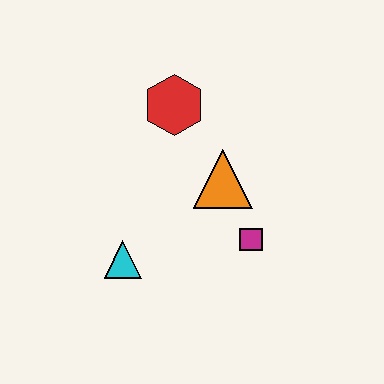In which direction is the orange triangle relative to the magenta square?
The orange triangle is above the magenta square.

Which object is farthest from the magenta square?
The red hexagon is farthest from the magenta square.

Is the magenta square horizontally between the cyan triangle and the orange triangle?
No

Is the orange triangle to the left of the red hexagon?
No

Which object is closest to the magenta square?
The orange triangle is closest to the magenta square.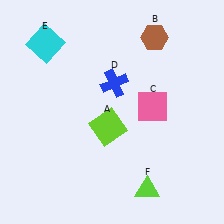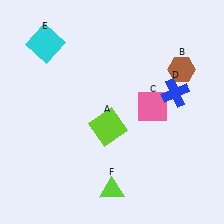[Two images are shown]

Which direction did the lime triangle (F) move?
The lime triangle (F) moved left.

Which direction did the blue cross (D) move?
The blue cross (D) moved right.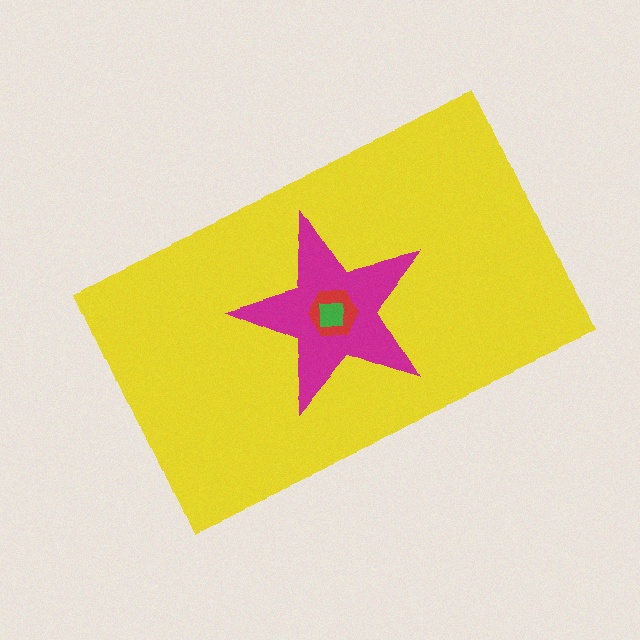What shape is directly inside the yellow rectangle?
The magenta star.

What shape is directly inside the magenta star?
The red hexagon.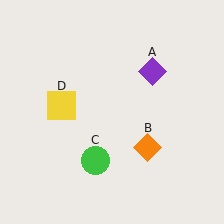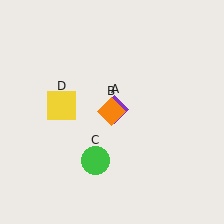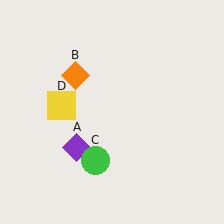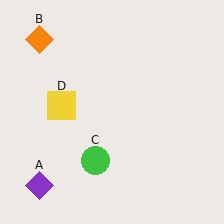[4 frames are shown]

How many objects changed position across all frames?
2 objects changed position: purple diamond (object A), orange diamond (object B).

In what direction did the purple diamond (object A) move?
The purple diamond (object A) moved down and to the left.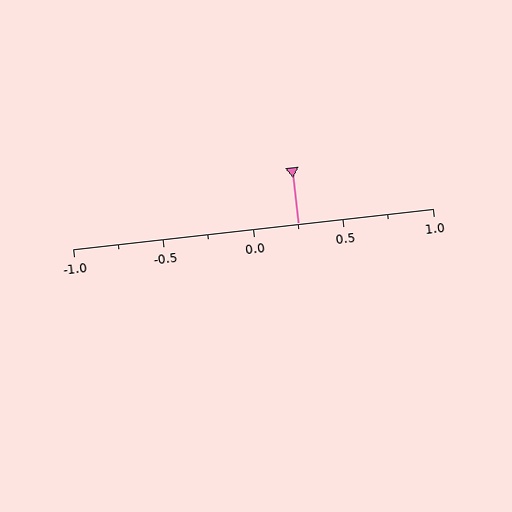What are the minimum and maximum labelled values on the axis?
The axis runs from -1.0 to 1.0.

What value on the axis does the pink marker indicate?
The marker indicates approximately 0.25.